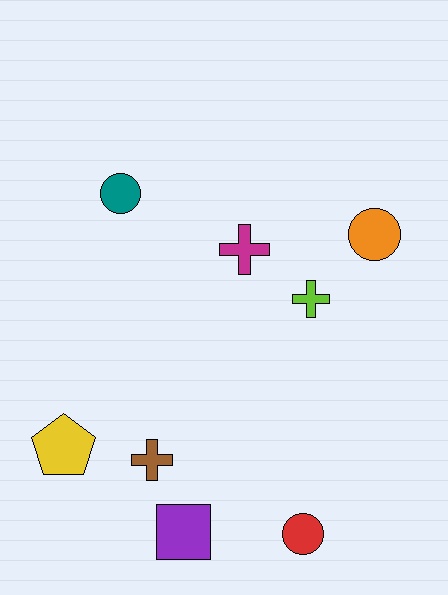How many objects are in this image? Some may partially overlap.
There are 8 objects.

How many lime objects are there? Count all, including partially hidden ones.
There is 1 lime object.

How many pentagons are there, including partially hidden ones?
There is 1 pentagon.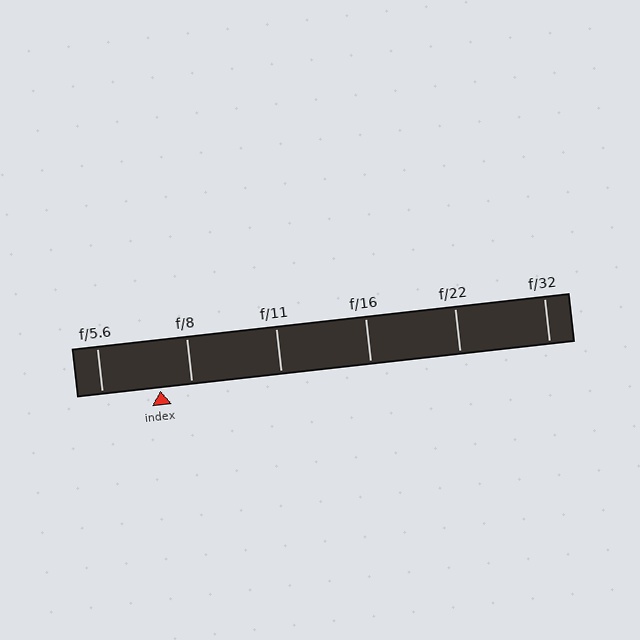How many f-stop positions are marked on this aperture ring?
There are 6 f-stop positions marked.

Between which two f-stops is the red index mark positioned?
The index mark is between f/5.6 and f/8.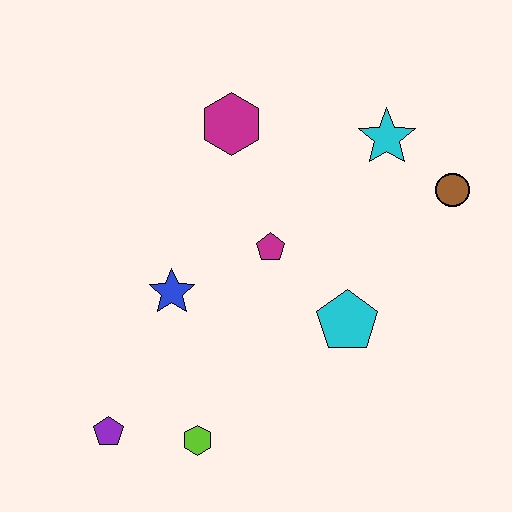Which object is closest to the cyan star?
The brown circle is closest to the cyan star.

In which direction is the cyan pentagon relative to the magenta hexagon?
The cyan pentagon is below the magenta hexagon.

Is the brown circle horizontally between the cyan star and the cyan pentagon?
No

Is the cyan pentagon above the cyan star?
No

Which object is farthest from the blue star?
The brown circle is farthest from the blue star.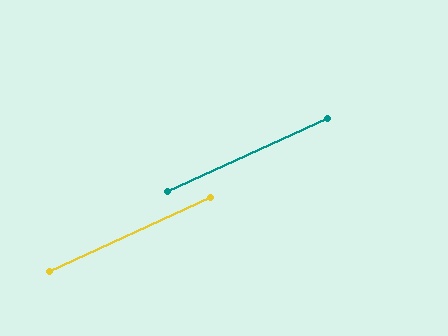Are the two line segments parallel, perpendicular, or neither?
Parallel — their directions differ by only 0.2°.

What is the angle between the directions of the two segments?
Approximately 0 degrees.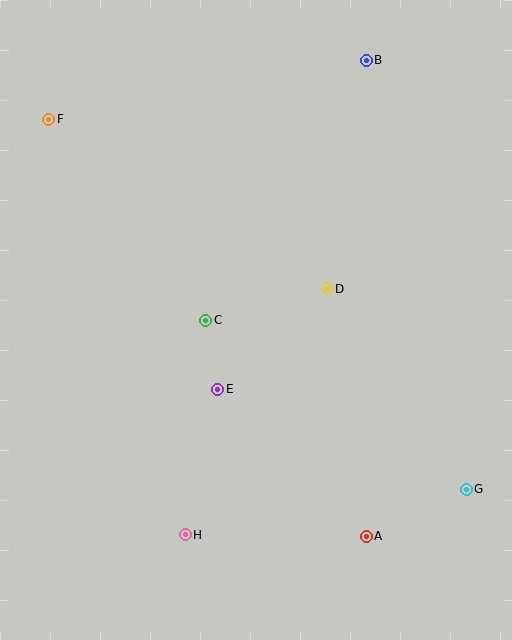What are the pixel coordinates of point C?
Point C is at (206, 320).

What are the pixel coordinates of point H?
Point H is at (185, 535).